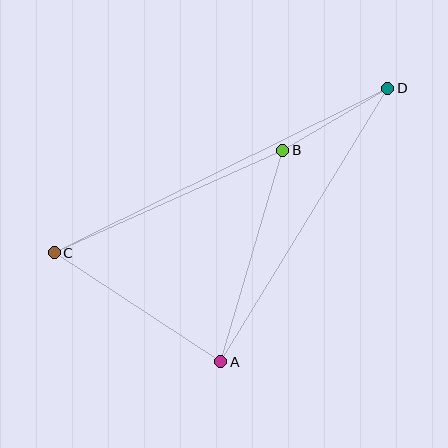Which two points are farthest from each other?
Points C and D are farthest from each other.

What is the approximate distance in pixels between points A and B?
The distance between A and B is approximately 220 pixels.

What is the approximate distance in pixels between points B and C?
The distance between B and C is approximately 251 pixels.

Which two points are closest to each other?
Points B and D are closest to each other.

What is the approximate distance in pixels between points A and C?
The distance between A and C is approximately 199 pixels.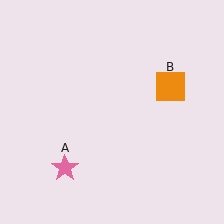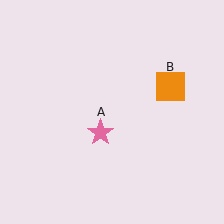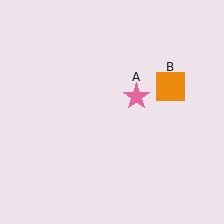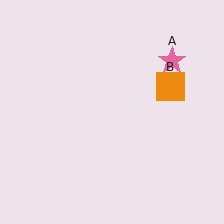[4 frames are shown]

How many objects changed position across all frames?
1 object changed position: pink star (object A).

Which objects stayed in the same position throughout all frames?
Orange square (object B) remained stationary.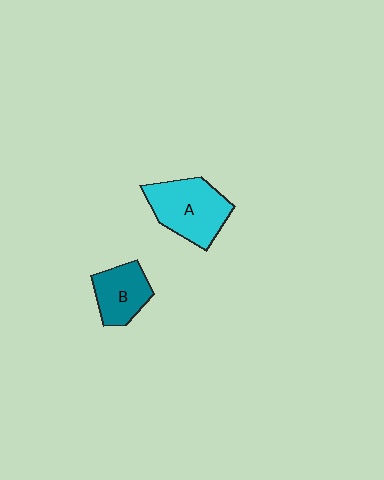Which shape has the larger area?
Shape A (cyan).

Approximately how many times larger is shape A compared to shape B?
Approximately 1.5 times.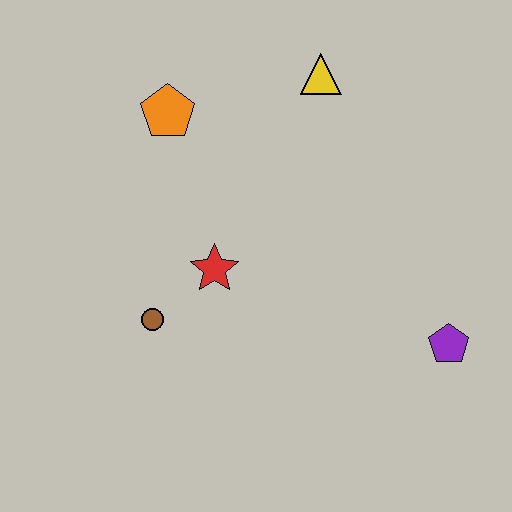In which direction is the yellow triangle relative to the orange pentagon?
The yellow triangle is to the right of the orange pentagon.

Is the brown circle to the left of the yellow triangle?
Yes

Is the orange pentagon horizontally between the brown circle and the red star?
Yes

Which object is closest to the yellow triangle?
The orange pentagon is closest to the yellow triangle.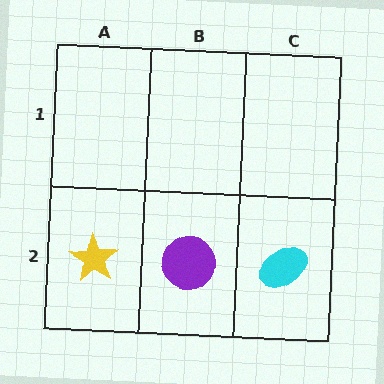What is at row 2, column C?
A cyan ellipse.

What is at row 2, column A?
A yellow star.